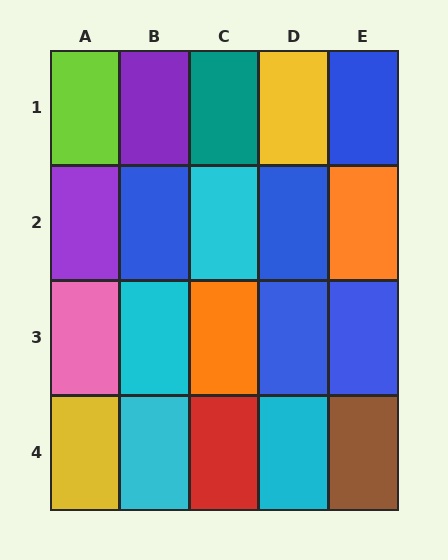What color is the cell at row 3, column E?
Blue.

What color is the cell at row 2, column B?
Blue.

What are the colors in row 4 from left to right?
Yellow, cyan, red, cyan, brown.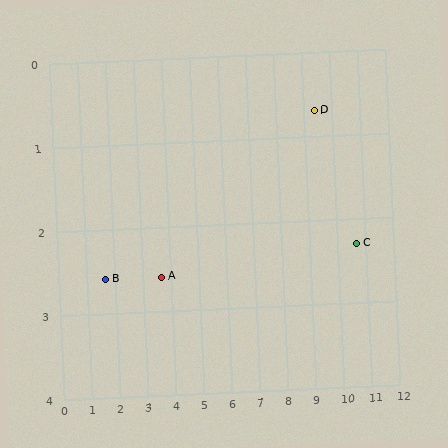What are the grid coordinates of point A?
Point A is at approximately (3.7, 2.6).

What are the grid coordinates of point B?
Point B is at approximately (1.7, 2.6).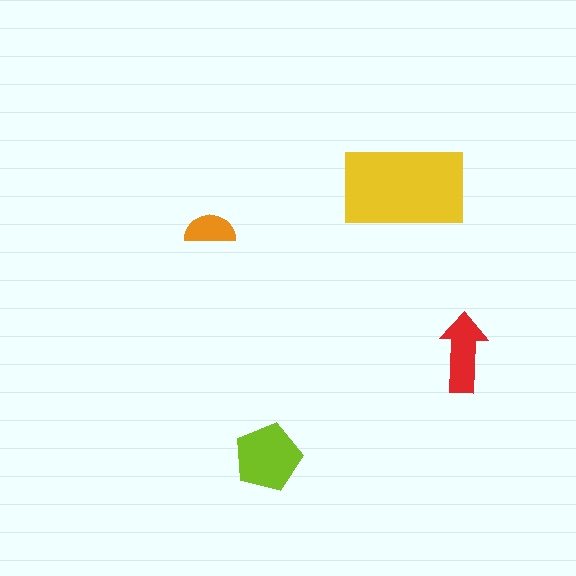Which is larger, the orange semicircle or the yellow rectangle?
The yellow rectangle.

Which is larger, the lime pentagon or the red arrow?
The lime pentagon.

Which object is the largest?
The yellow rectangle.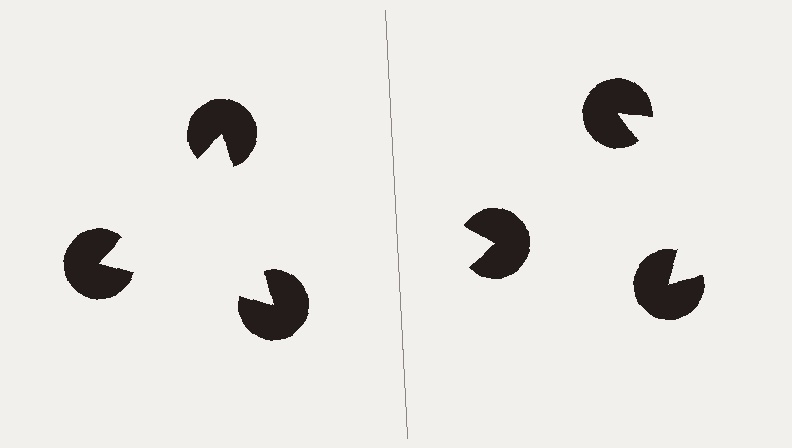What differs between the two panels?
The pac-man discs are positioned identically on both sides; only the wedge orientations differ. On the left they align to a triangle; on the right they are misaligned.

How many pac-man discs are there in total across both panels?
6 — 3 on each side.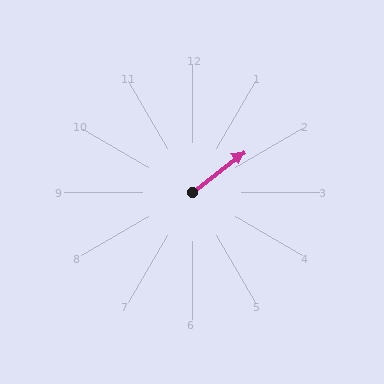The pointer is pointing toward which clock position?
Roughly 2 o'clock.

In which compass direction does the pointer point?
Northeast.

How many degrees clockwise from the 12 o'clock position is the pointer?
Approximately 52 degrees.